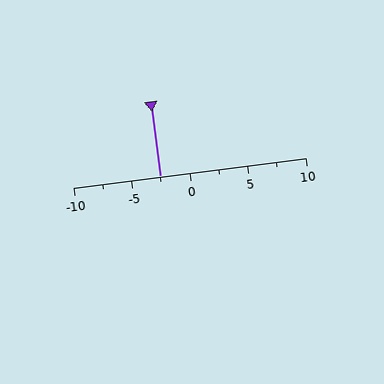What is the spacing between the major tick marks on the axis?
The major ticks are spaced 5 apart.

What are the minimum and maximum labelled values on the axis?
The axis runs from -10 to 10.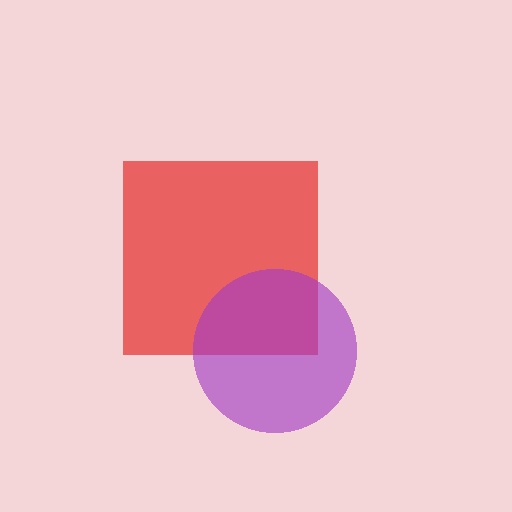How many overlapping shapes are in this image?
There are 2 overlapping shapes in the image.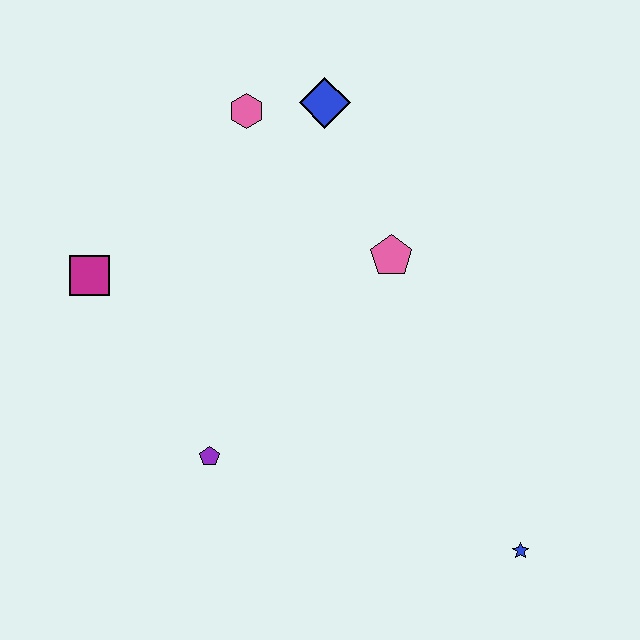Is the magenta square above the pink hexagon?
No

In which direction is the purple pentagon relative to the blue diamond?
The purple pentagon is below the blue diamond.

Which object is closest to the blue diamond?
The pink hexagon is closest to the blue diamond.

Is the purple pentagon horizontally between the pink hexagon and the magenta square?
Yes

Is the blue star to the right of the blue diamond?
Yes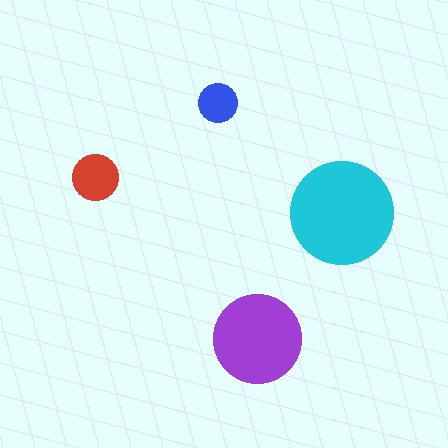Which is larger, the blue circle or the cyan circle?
The cyan one.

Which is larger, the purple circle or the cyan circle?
The cyan one.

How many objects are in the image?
There are 4 objects in the image.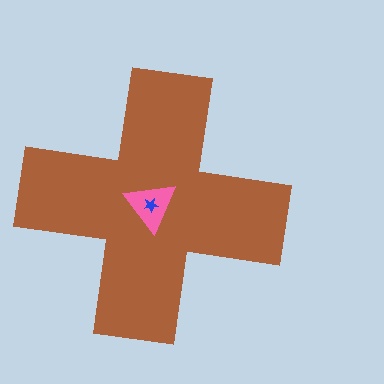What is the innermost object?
The blue star.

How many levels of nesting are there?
3.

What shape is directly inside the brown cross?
The pink triangle.